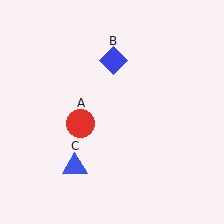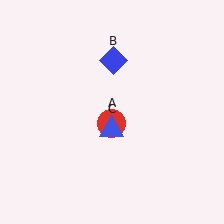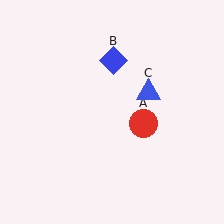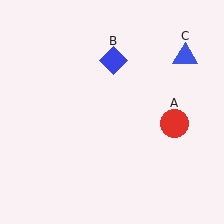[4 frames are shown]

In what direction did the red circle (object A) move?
The red circle (object A) moved right.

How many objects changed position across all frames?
2 objects changed position: red circle (object A), blue triangle (object C).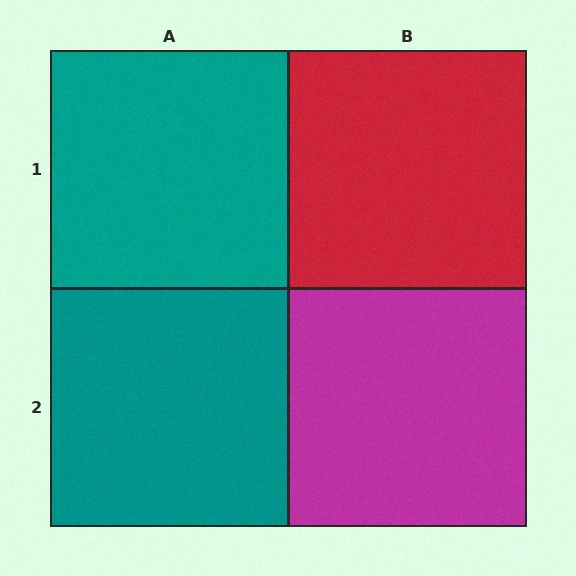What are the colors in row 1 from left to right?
Teal, red.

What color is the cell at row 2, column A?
Teal.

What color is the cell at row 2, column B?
Magenta.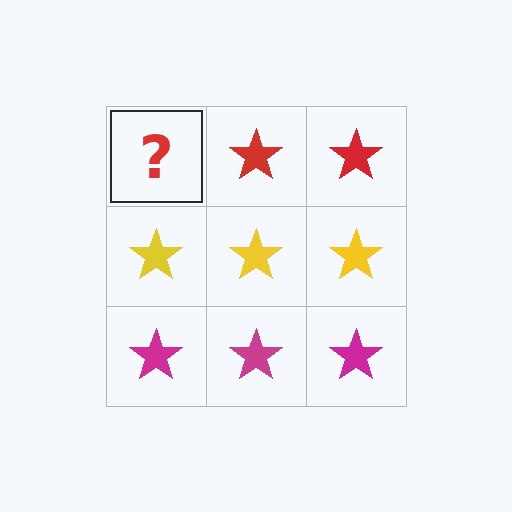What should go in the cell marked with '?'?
The missing cell should contain a red star.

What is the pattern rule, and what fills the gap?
The rule is that each row has a consistent color. The gap should be filled with a red star.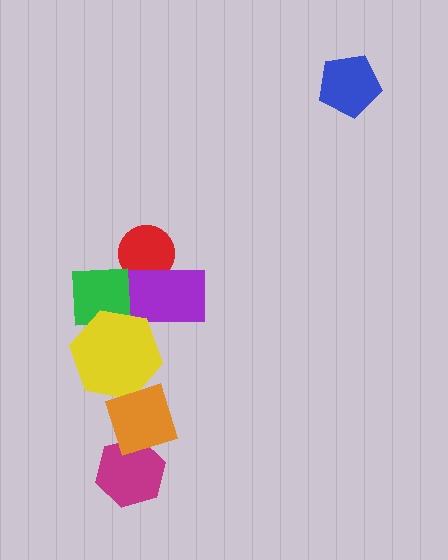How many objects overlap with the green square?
2 objects overlap with the green square.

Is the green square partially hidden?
Yes, it is partially covered by another shape.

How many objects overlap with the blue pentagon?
0 objects overlap with the blue pentagon.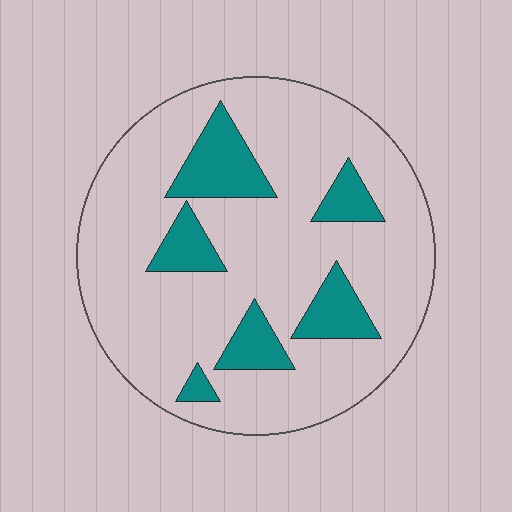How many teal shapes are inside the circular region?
6.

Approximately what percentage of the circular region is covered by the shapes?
Approximately 20%.